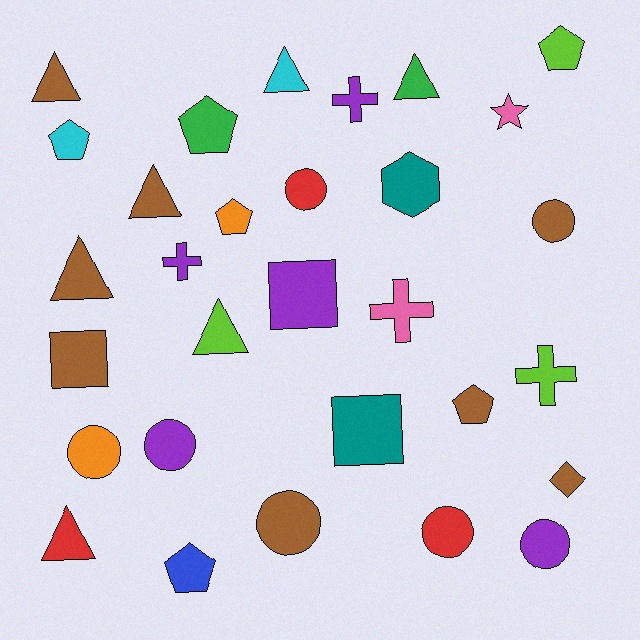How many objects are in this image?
There are 30 objects.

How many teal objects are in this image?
There are 2 teal objects.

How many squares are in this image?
There are 3 squares.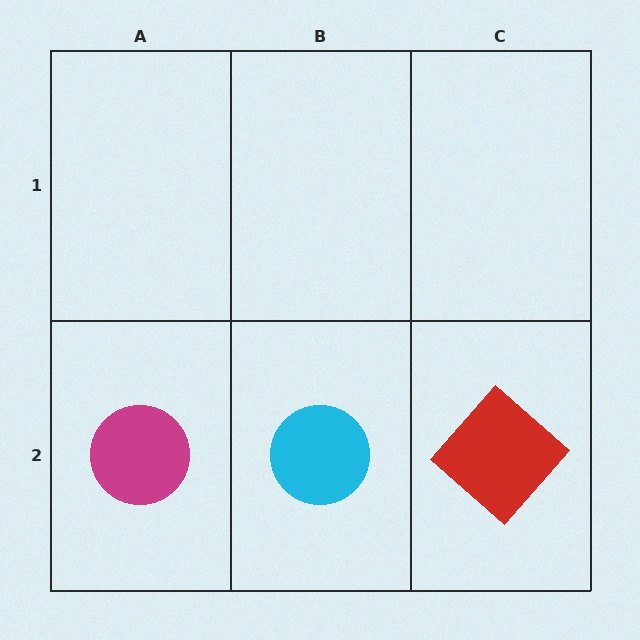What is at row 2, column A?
A magenta circle.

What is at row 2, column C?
A red diamond.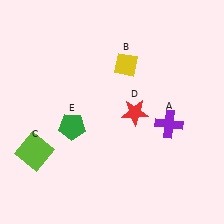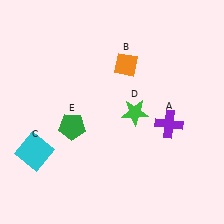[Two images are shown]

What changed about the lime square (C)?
In Image 1, C is lime. In Image 2, it changed to cyan.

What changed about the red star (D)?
In Image 1, D is red. In Image 2, it changed to green.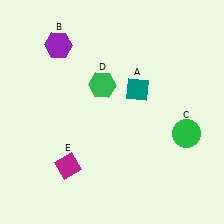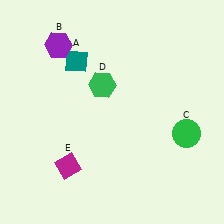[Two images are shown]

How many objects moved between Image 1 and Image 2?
1 object moved between the two images.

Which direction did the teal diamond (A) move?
The teal diamond (A) moved left.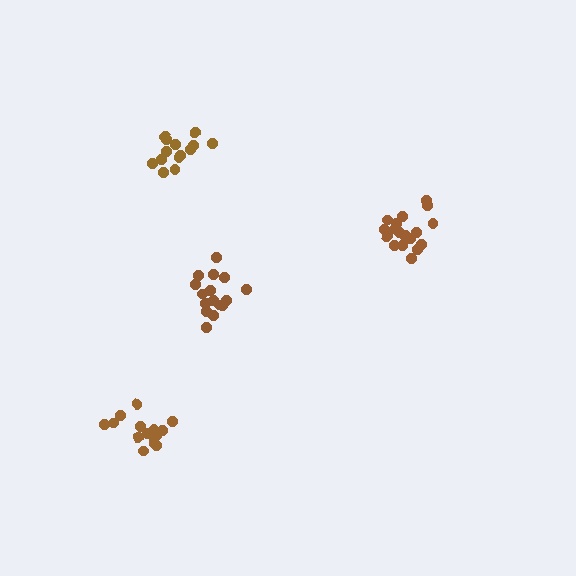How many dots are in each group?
Group 1: 16 dots, Group 2: 16 dots, Group 3: 18 dots, Group 4: 14 dots (64 total).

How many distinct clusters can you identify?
There are 4 distinct clusters.